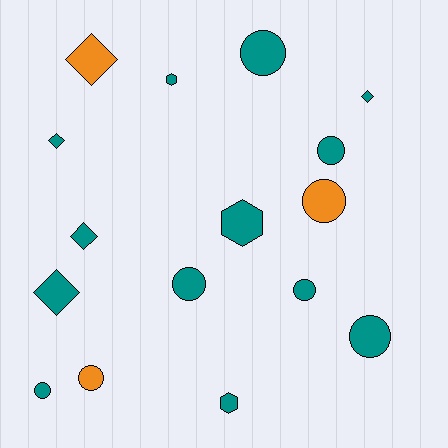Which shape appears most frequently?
Circle, with 8 objects.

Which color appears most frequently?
Teal, with 13 objects.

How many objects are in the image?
There are 16 objects.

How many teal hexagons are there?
There are 3 teal hexagons.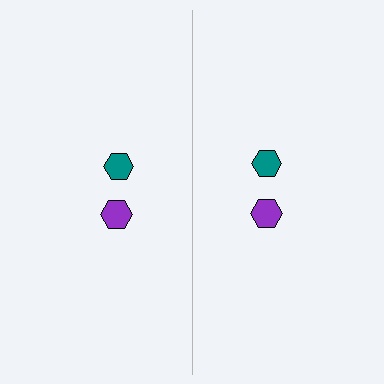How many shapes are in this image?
There are 4 shapes in this image.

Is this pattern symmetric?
Yes, this pattern has bilateral (reflection) symmetry.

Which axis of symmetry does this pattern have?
The pattern has a vertical axis of symmetry running through the center of the image.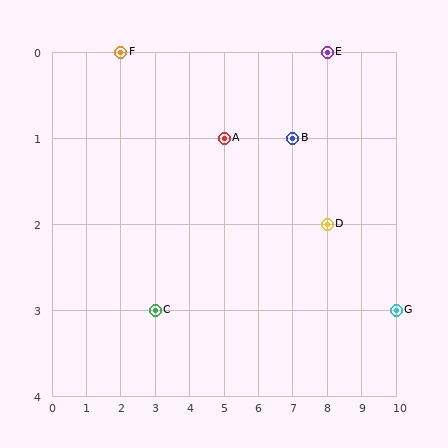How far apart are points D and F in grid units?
Points D and F are 6 columns and 2 rows apart (about 6.3 grid units diagonally).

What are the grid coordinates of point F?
Point F is at grid coordinates (2, 0).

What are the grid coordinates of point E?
Point E is at grid coordinates (8, 0).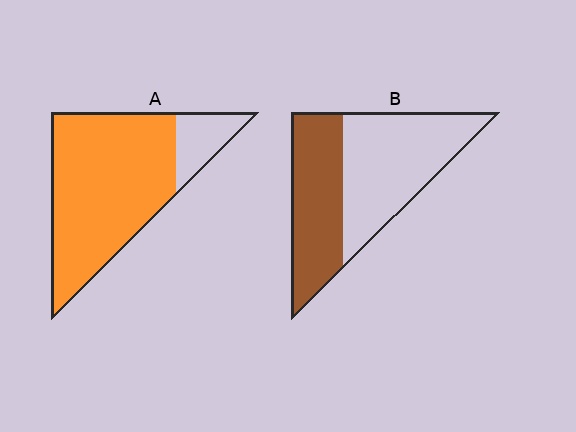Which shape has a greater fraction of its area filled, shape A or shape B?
Shape A.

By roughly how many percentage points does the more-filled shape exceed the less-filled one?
By roughly 40 percentage points (A over B).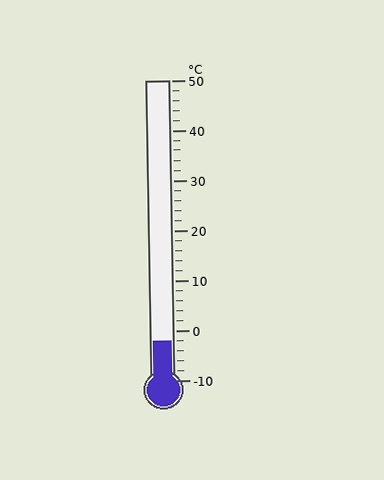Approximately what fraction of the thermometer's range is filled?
The thermometer is filled to approximately 15% of its range.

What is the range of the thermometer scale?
The thermometer scale ranges from -10°C to 50°C.